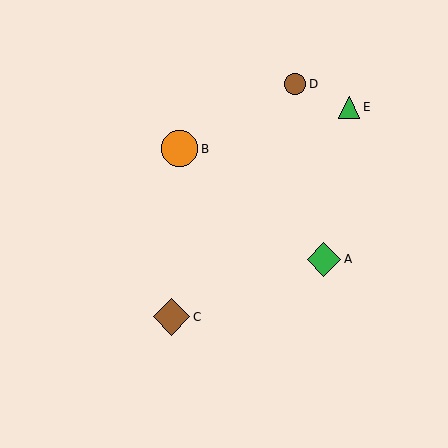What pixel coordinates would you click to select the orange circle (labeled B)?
Click at (180, 149) to select the orange circle B.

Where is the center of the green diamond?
The center of the green diamond is at (324, 259).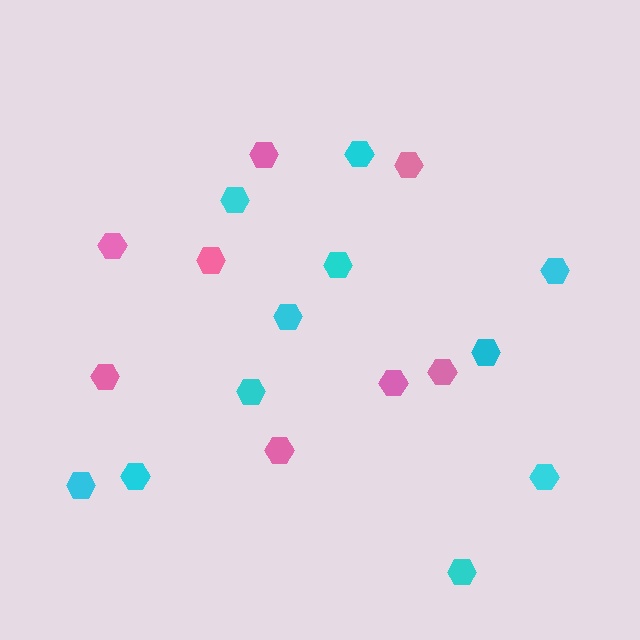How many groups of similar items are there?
There are 2 groups: one group of cyan hexagons (11) and one group of pink hexagons (8).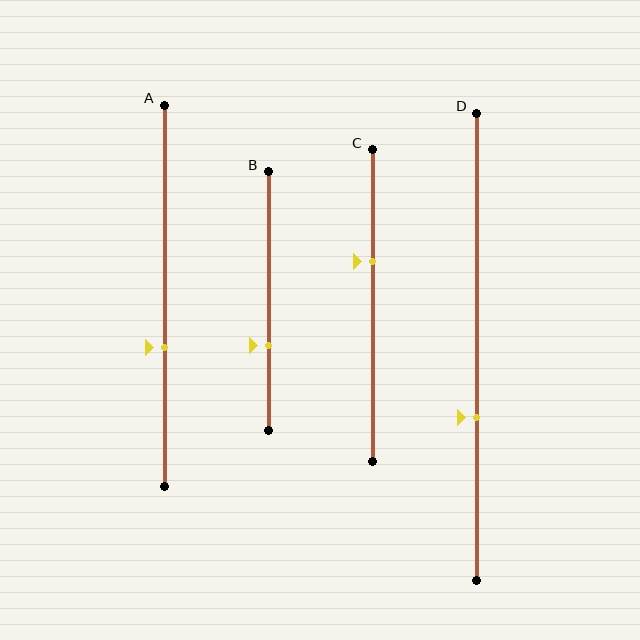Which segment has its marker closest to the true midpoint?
Segment A has its marker closest to the true midpoint.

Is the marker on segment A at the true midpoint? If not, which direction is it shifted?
No, the marker on segment A is shifted downward by about 14% of the segment length.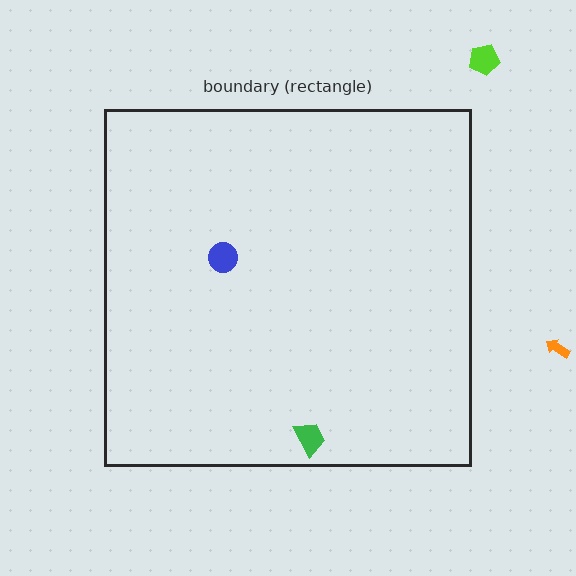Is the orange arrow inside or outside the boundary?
Outside.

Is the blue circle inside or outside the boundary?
Inside.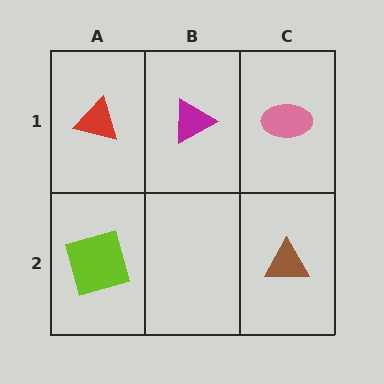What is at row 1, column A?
A red triangle.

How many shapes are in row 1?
3 shapes.